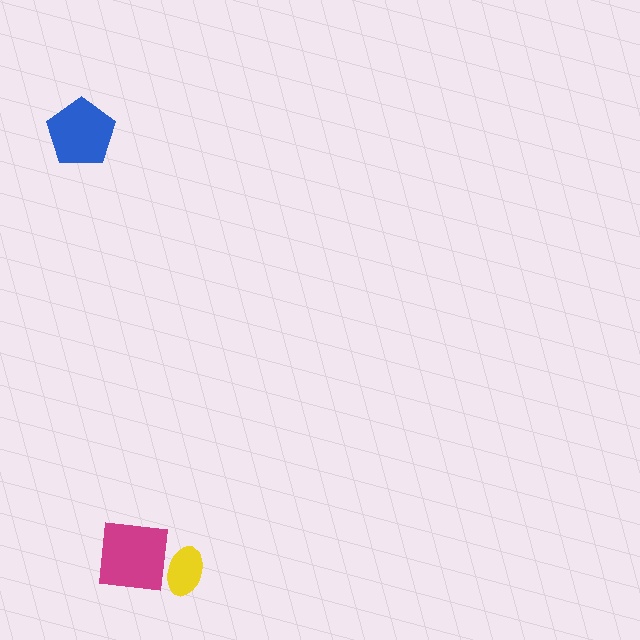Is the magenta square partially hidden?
No, no other shape covers it.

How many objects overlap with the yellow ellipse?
1 object overlaps with the yellow ellipse.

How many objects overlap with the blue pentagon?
0 objects overlap with the blue pentagon.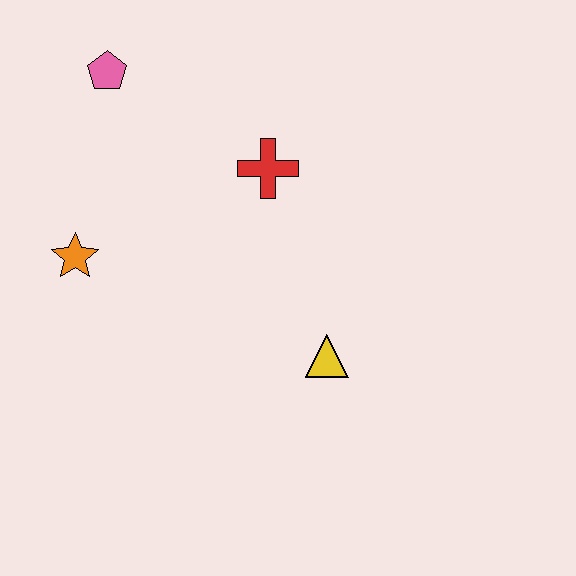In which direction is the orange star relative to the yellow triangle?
The orange star is to the left of the yellow triangle.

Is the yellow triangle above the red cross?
No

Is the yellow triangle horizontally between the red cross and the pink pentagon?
No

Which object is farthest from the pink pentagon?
The yellow triangle is farthest from the pink pentagon.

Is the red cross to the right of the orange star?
Yes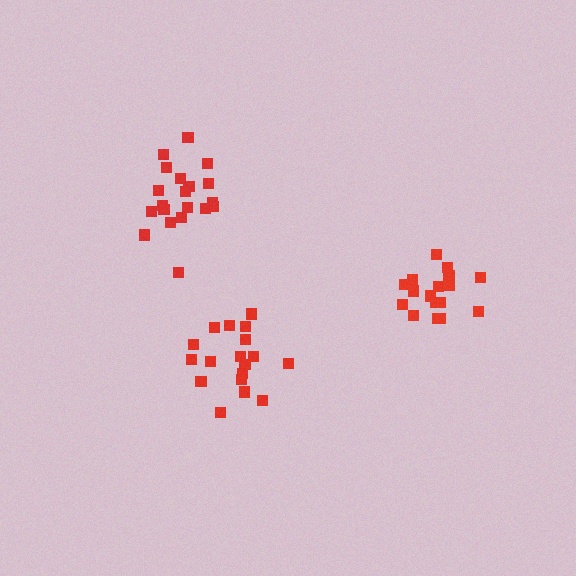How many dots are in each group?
Group 1: 19 dots, Group 2: 17 dots, Group 3: 20 dots (56 total).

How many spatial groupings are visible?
There are 3 spatial groupings.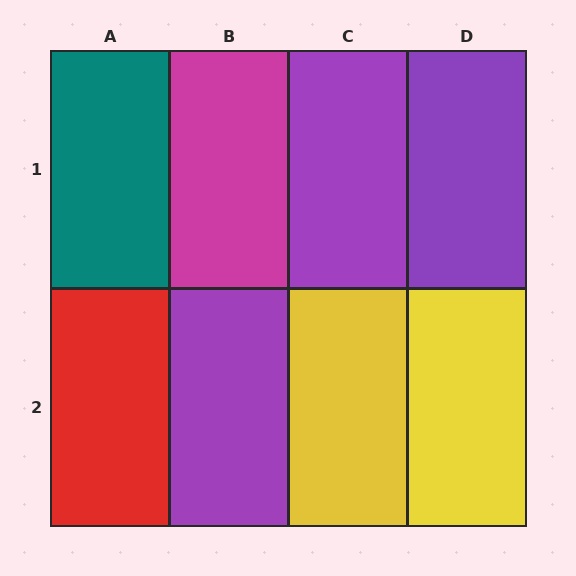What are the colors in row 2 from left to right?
Red, purple, yellow, yellow.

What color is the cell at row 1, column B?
Magenta.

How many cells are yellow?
2 cells are yellow.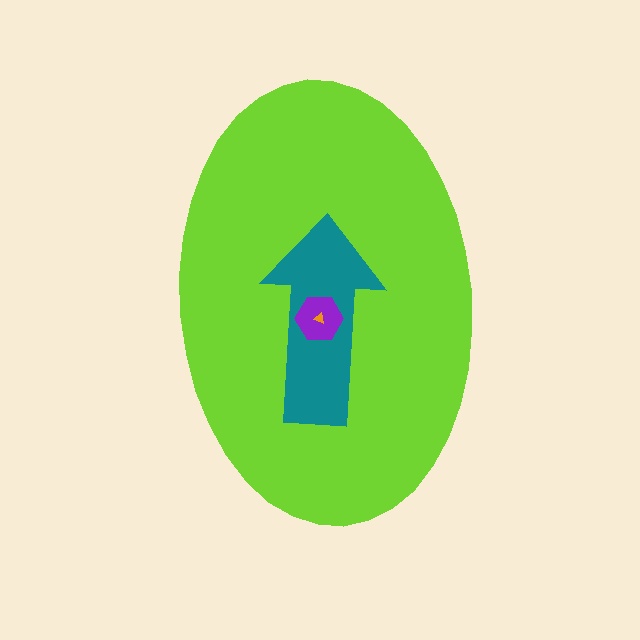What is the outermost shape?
The lime ellipse.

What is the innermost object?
The orange triangle.